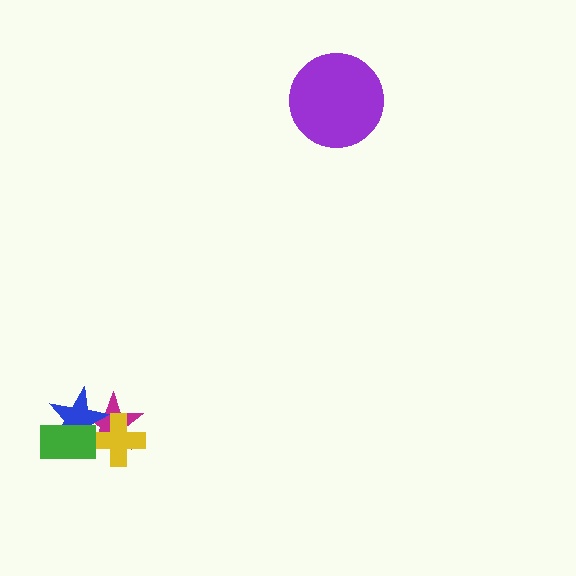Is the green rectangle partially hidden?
No, no other shape covers it.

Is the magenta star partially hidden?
Yes, it is partially covered by another shape.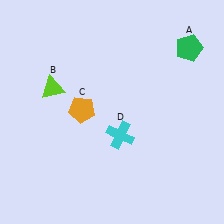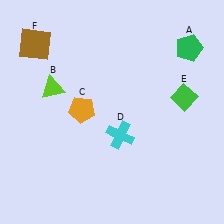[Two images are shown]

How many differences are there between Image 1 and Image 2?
There are 2 differences between the two images.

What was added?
A green diamond (E), a brown square (F) were added in Image 2.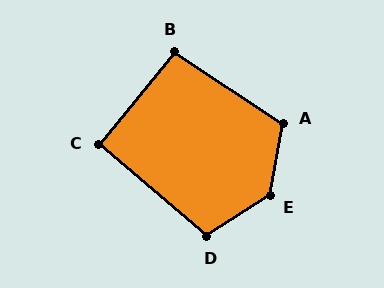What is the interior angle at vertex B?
Approximately 96 degrees (obtuse).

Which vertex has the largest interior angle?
E, at approximately 133 degrees.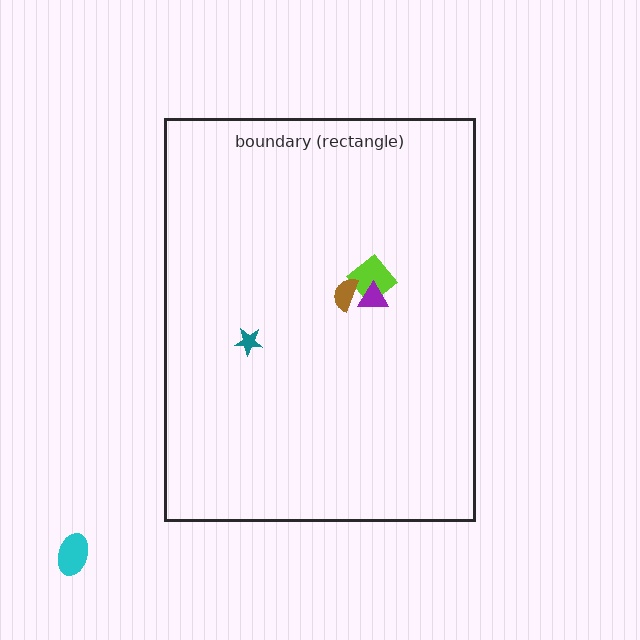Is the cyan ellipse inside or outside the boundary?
Outside.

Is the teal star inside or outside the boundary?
Inside.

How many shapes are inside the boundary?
4 inside, 1 outside.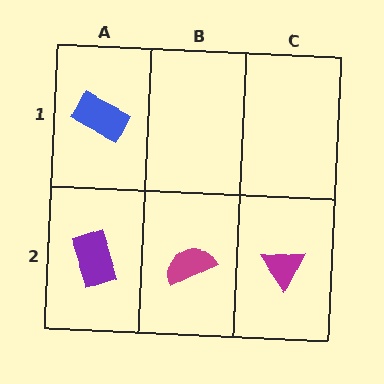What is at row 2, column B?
A magenta semicircle.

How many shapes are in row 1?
1 shape.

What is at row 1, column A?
A blue rectangle.